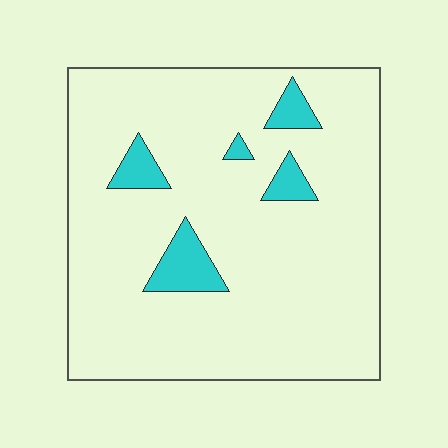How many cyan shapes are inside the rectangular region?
5.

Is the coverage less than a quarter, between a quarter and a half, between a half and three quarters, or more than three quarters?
Less than a quarter.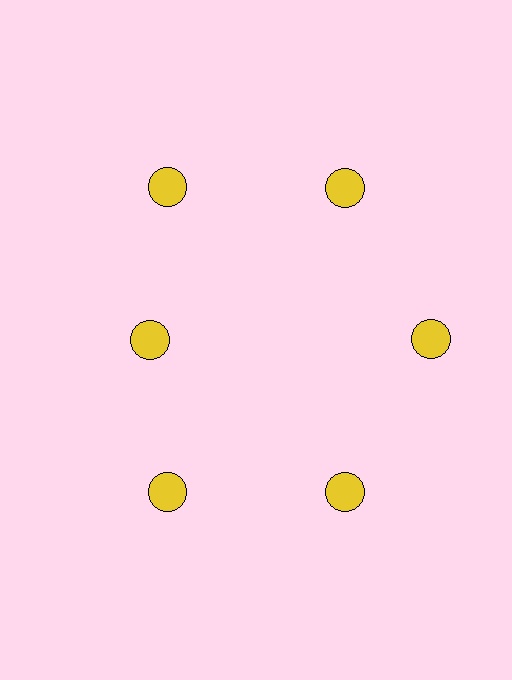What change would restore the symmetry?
The symmetry would be restored by moving it outward, back onto the ring so that all 6 circles sit at equal angles and equal distance from the center.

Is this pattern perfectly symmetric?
No. The 6 yellow circles are arranged in a ring, but one element near the 9 o'clock position is pulled inward toward the center, breaking the 6-fold rotational symmetry.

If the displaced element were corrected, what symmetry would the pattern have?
It would have 6-fold rotational symmetry — the pattern would map onto itself every 60 degrees.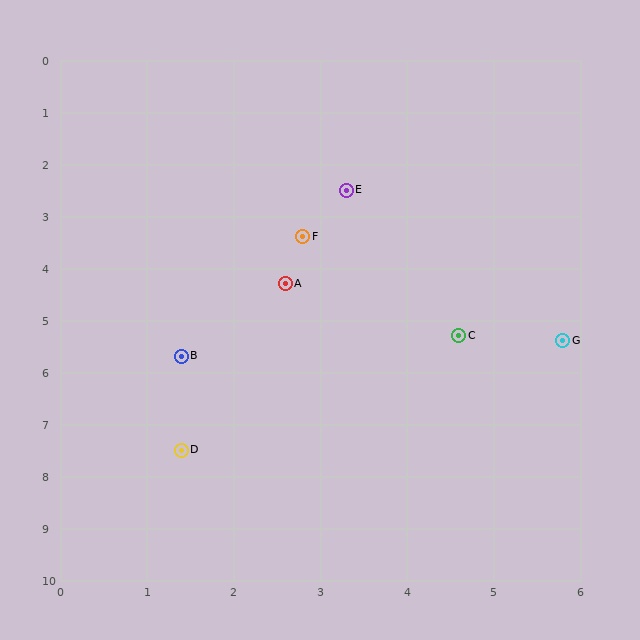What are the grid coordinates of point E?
Point E is at approximately (3.3, 2.5).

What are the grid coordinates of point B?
Point B is at approximately (1.4, 5.7).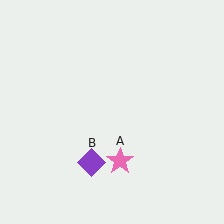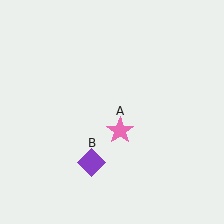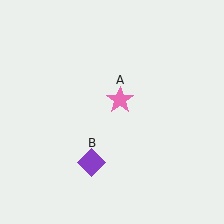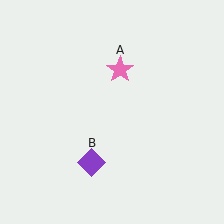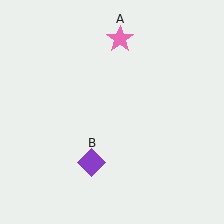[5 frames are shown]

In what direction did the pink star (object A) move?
The pink star (object A) moved up.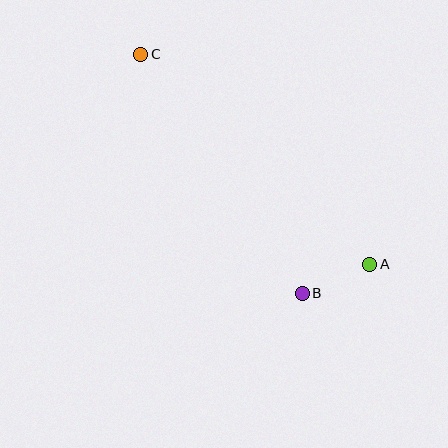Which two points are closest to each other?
Points A and B are closest to each other.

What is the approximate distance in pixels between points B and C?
The distance between B and C is approximately 288 pixels.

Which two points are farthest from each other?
Points A and C are farthest from each other.